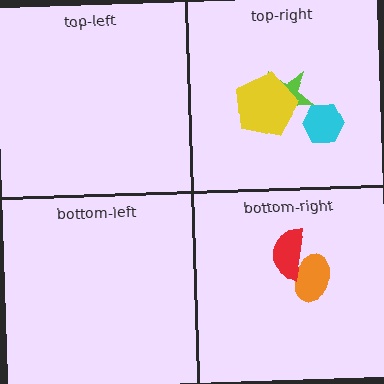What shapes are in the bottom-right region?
The orange ellipse, the red semicircle.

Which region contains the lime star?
The top-right region.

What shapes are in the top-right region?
The cyan hexagon, the lime star, the yellow pentagon.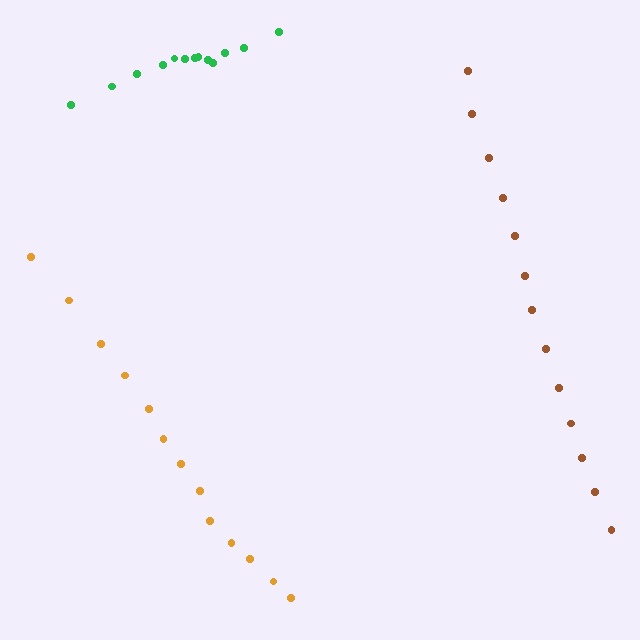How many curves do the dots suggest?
There are 3 distinct paths.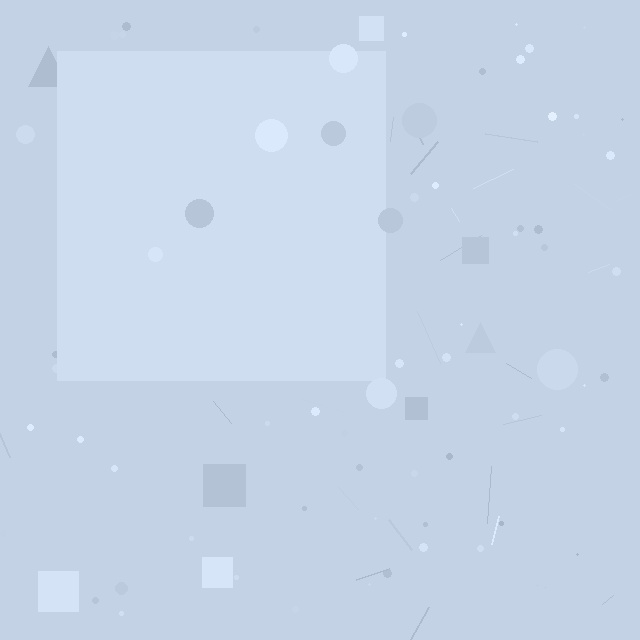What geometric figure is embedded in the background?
A square is embedded in the background.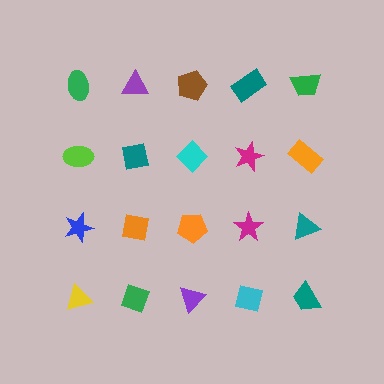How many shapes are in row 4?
5 shapes.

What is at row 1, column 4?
A teal rectangle.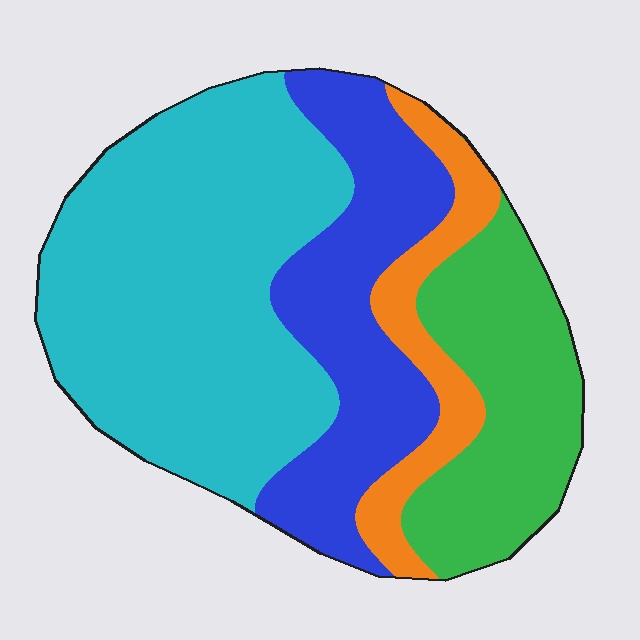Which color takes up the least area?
Orange, at roughly 10%.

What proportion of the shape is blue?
Blue covers roughly 25% of the shape.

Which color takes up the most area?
Cyan, at roughly 45%.